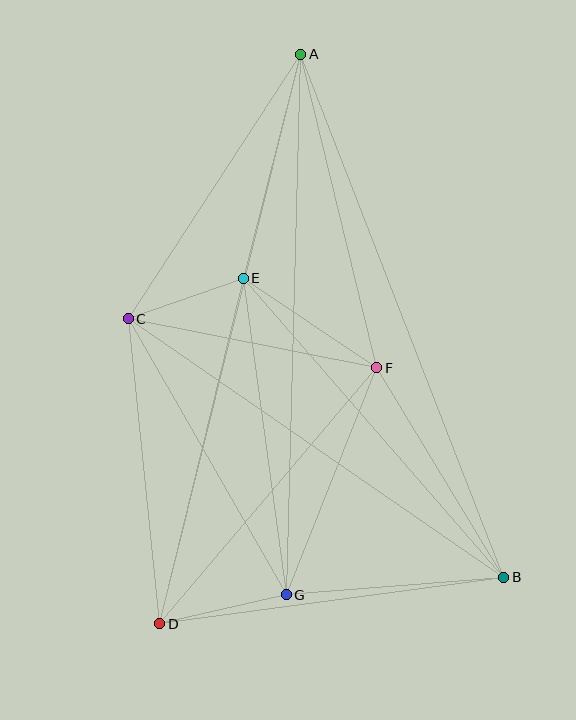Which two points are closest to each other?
Points C and E are closest to each other.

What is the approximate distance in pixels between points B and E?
The distance between B and E is approximately 397 pixels.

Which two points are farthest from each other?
Points A and D are farthest from each other.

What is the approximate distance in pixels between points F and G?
The distance between F and G is approximately 244 pixels.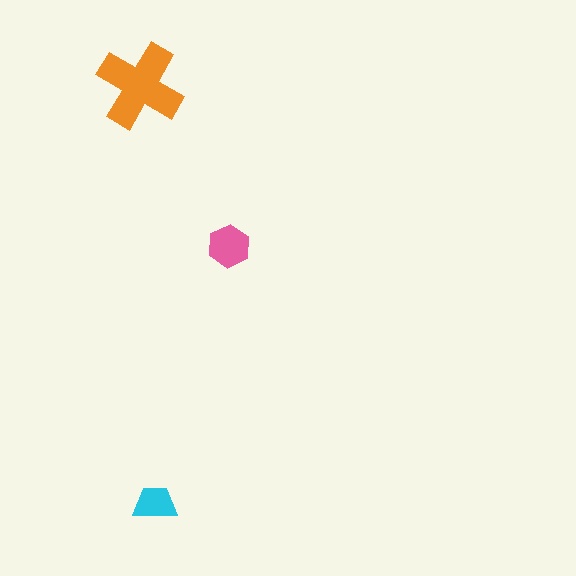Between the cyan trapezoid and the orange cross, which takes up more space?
The orange cross.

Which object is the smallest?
The cyan trapezoid.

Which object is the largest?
The orange cross.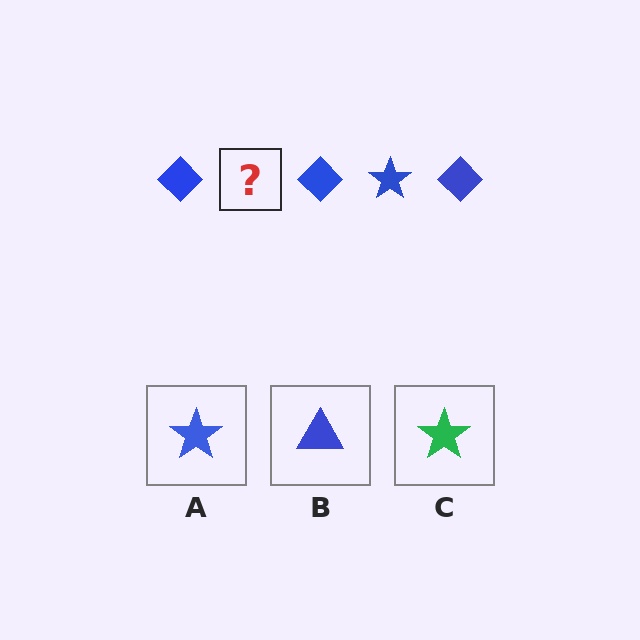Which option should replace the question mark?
Option A.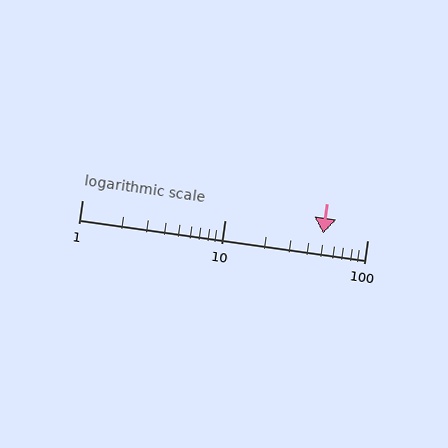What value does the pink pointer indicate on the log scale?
The pointer indicates approximately 49.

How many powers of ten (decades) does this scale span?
The scale spans 2 decades, from 1 to 100.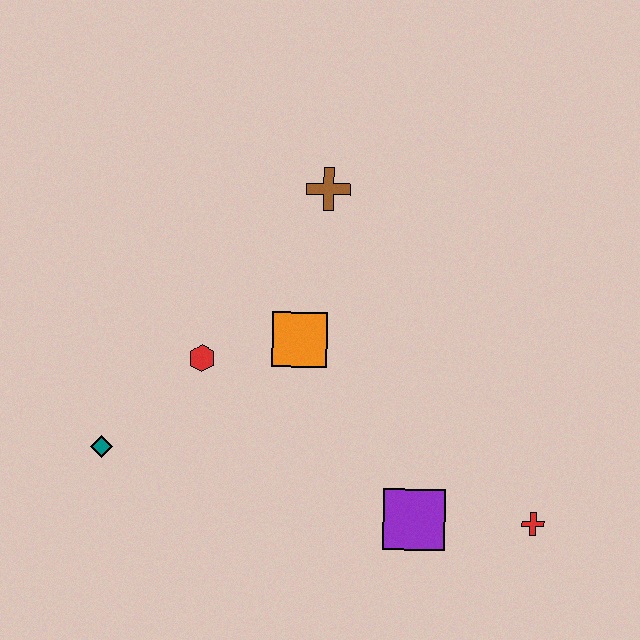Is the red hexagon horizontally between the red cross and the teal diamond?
Yes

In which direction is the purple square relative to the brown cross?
The purple square is below the brown cross.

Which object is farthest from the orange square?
The red cross is farthest from the orange square.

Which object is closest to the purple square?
The red cross is closest to the purple square.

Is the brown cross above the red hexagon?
Yes